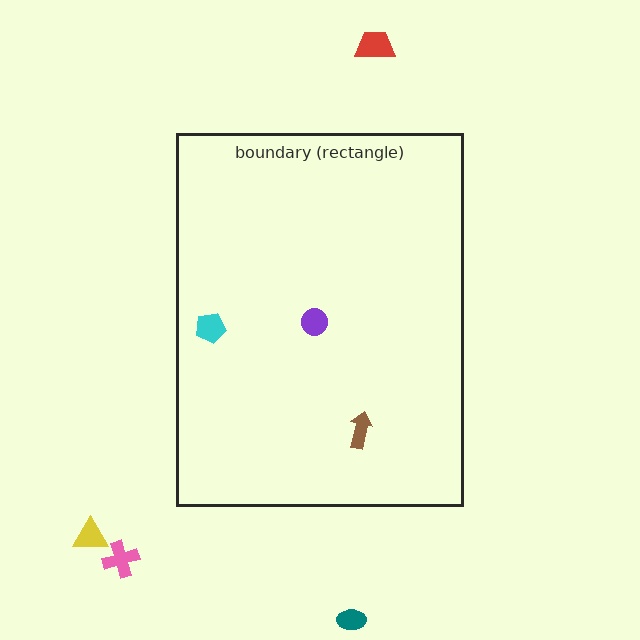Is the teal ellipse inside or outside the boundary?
Outside.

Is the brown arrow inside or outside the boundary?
Inside.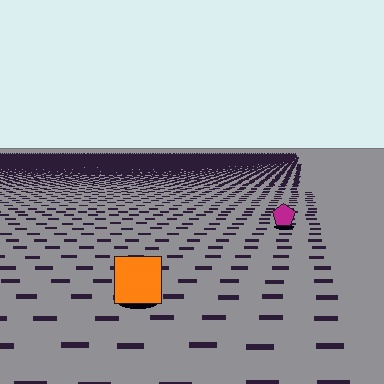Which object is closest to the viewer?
The orange square is closest. The texture marks near it are larger and more spread out.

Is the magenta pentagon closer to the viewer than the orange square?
No. The orange square is closer — you can tell from the texture gradient: the ground texture is coarser near it.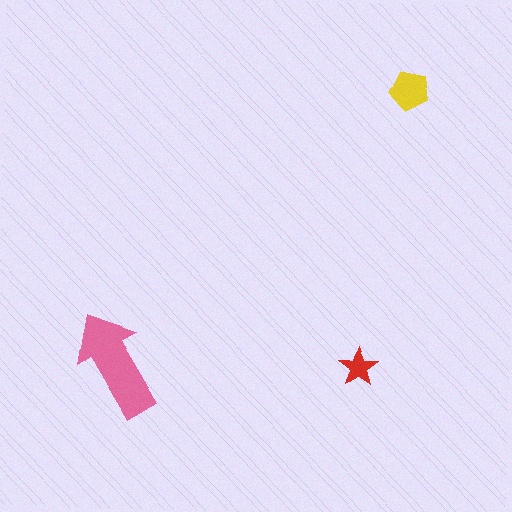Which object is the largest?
The pink arrow.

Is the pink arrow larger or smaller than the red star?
Larger.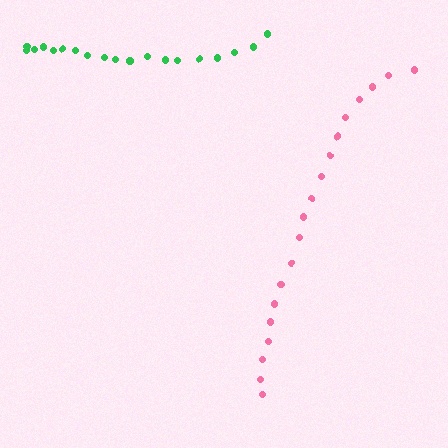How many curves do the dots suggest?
There are 2 distinct paths.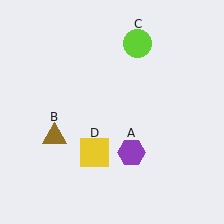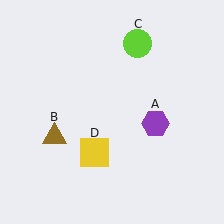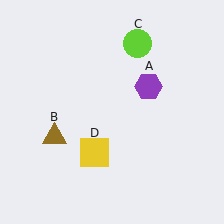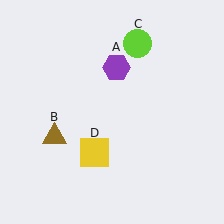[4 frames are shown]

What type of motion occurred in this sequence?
The purple hexagon (object A) rotated counterclockwise around the center of the scene.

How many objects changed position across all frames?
1 object changed position: purple hexagon (object A).